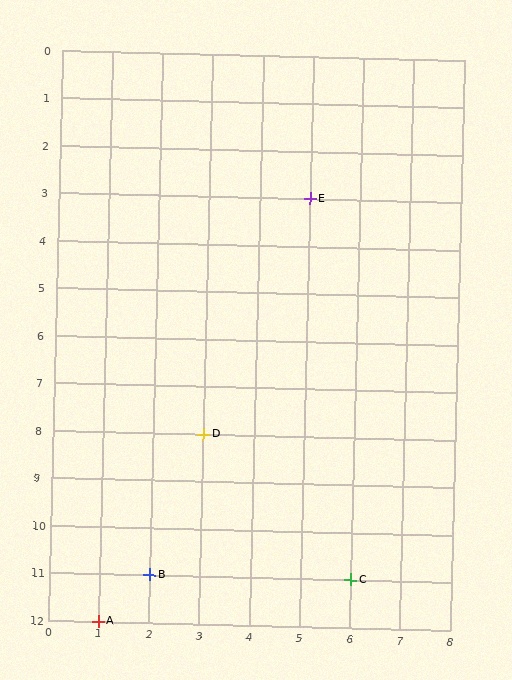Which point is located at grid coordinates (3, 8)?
Point D is at (3, 8).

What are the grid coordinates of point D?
Point D is at grid coordinates (3, 8).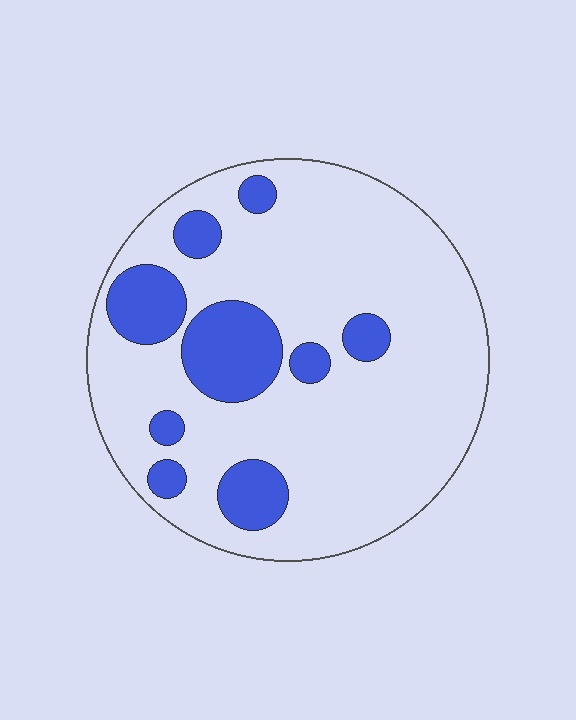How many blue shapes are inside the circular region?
9.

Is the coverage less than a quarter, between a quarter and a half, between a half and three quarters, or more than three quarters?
Less than a quarter.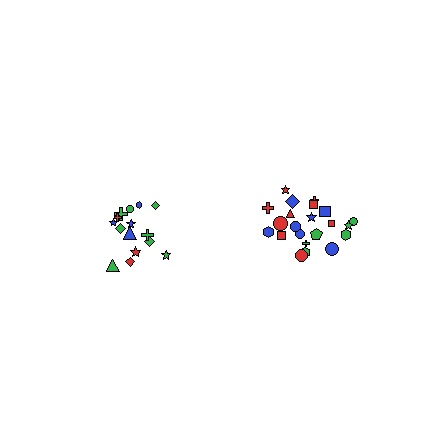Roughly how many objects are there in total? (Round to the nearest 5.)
Roughly 35 objects in total.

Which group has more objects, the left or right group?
The right group.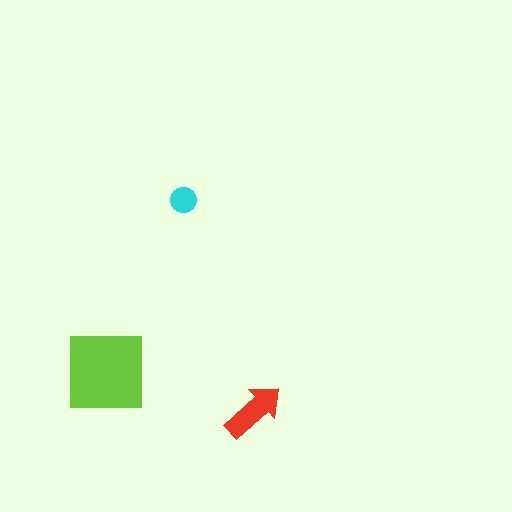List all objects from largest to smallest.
The lime square, the red arrow, the cyan circle.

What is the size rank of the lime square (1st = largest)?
1st.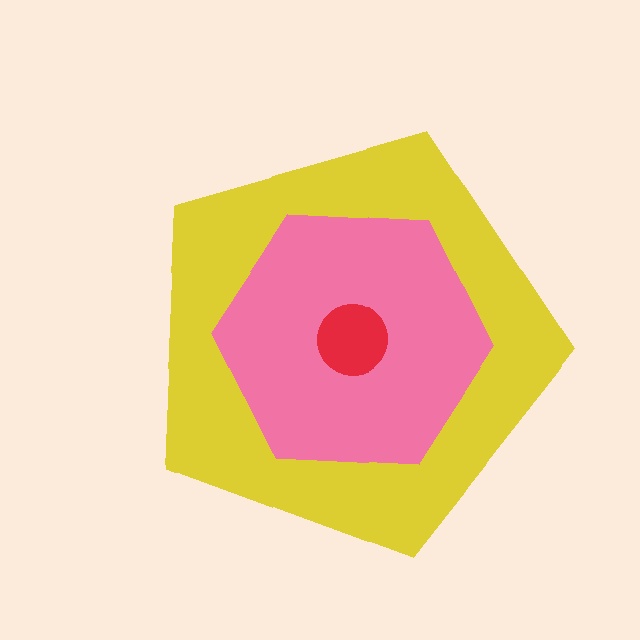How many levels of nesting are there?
3.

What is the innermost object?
The red circle.